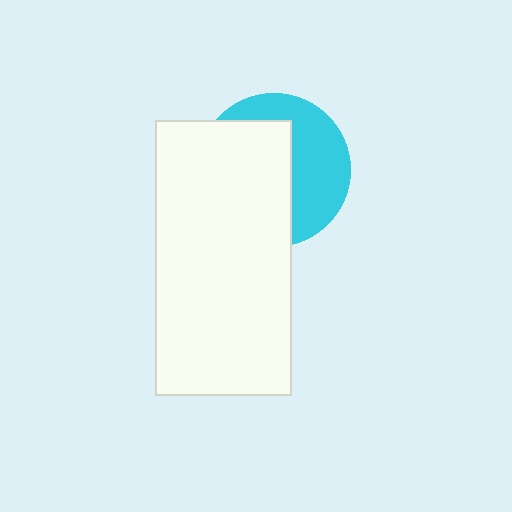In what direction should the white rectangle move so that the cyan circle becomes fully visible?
The white rectangle should move left. That is the shortest direction to clear the overlap and leave the cyan circle fully visible.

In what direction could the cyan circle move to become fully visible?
The cyan circle could move right. That would shift it out from behind the white rectangle entirely.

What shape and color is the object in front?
The object in front is a white rectangle.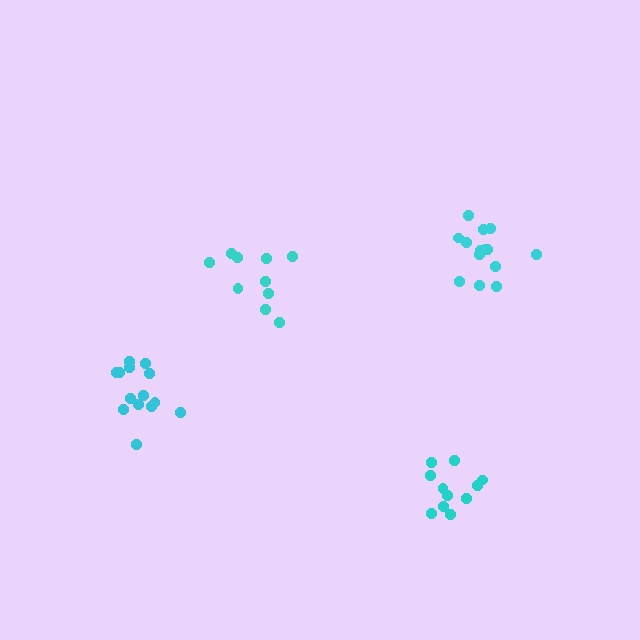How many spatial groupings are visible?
There are 4 spatial groupings.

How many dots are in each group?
Group 1: 10 dots, Group 2: 14 dots, Group 3: 14 dots, Group 4: 11 dots (49 total).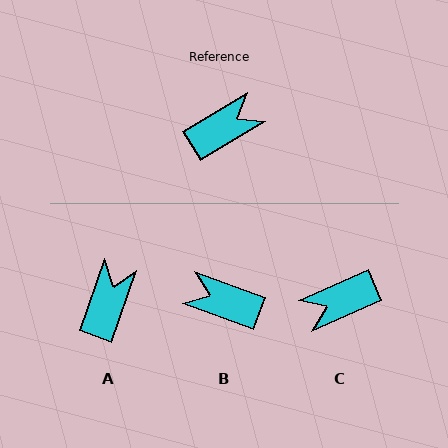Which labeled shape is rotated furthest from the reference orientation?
C, about 172 degrees away.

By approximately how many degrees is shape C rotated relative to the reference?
Approximately 172 degrees counter-clockwise.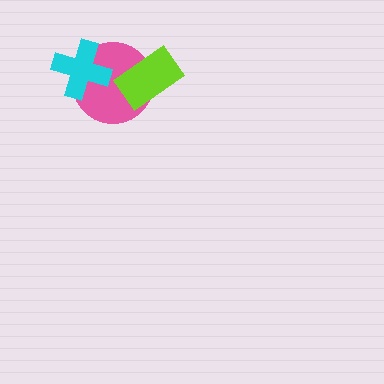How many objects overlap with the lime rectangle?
1 object overlaps with the lime rectangle.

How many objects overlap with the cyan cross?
1 object overlaps with the cyan cross.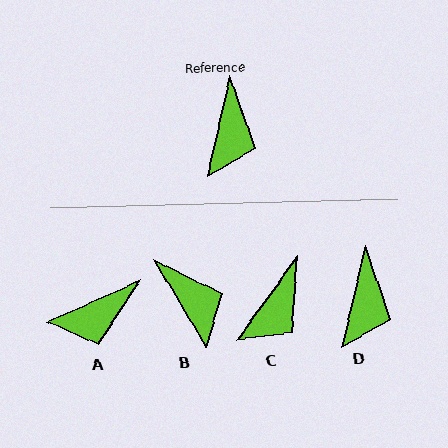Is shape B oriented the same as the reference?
No, it is off by about 44 degrees.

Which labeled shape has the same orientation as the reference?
D.